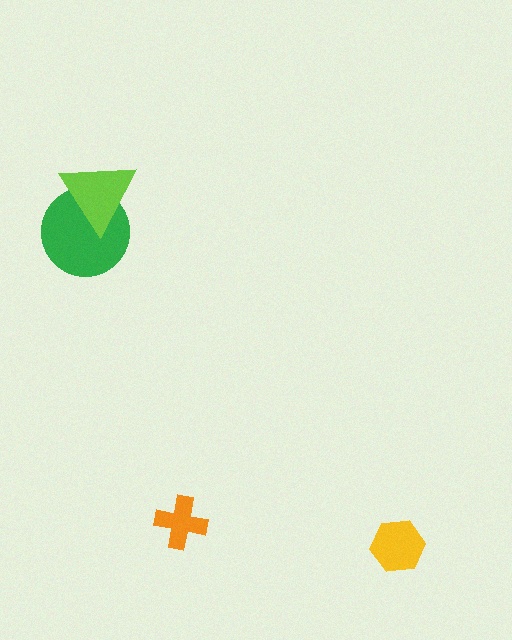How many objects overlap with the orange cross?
0 objects overlap with the orange cross.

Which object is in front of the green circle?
The lime triangle is in front of the green circle.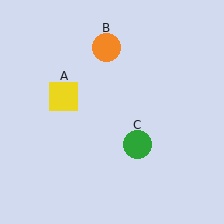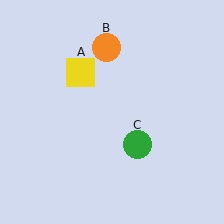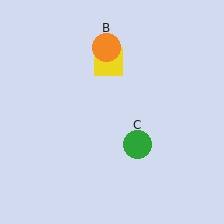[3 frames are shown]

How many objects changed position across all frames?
1 object changed position: yellow square (object A).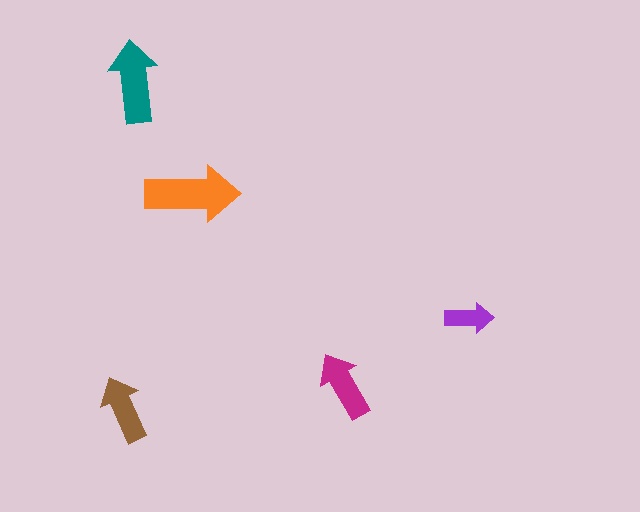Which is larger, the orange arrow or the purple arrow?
The orange one.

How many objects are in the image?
There are 5 objects in the image.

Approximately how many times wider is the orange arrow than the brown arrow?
About 1.5 times wider.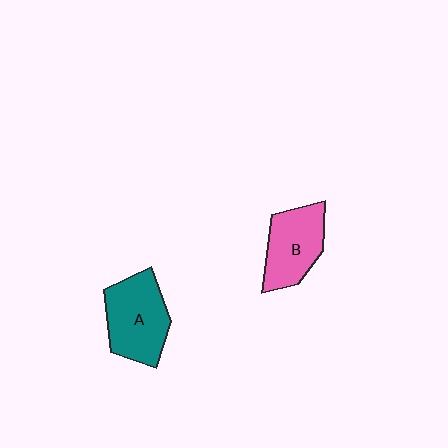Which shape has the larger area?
Shape A (teal).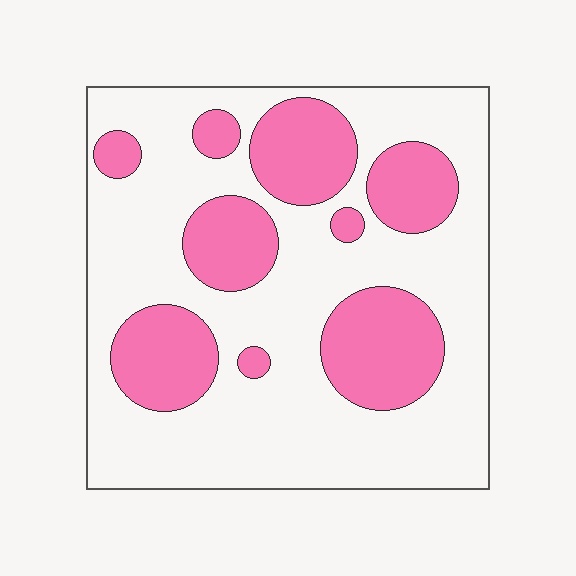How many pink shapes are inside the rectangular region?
9.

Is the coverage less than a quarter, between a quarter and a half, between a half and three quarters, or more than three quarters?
Between a quarter and a half.